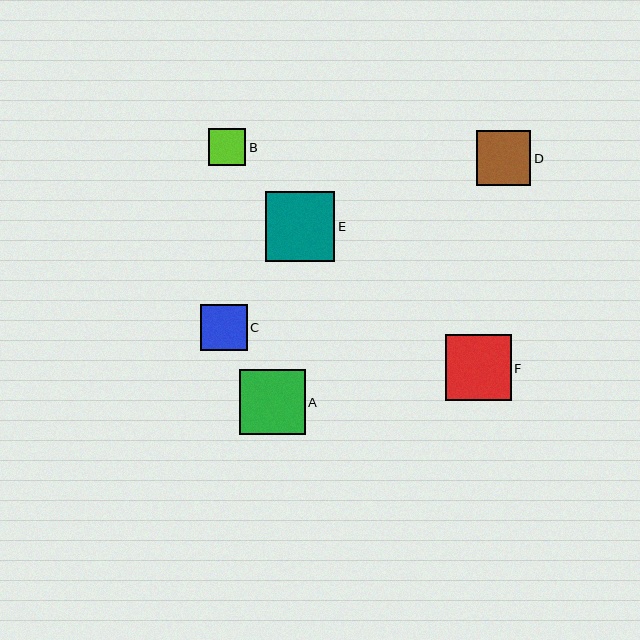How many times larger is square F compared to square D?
Square F is approximately 1.2 times the size of square D.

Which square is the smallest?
Square B is the smallest with a size of approximately 37 pixels.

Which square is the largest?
Square E is the largest with a size of approximately 69 pixels.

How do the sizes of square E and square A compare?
Square E and square A are approximately the same size.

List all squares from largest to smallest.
From largest to smallest: E, F, A, D, C, B.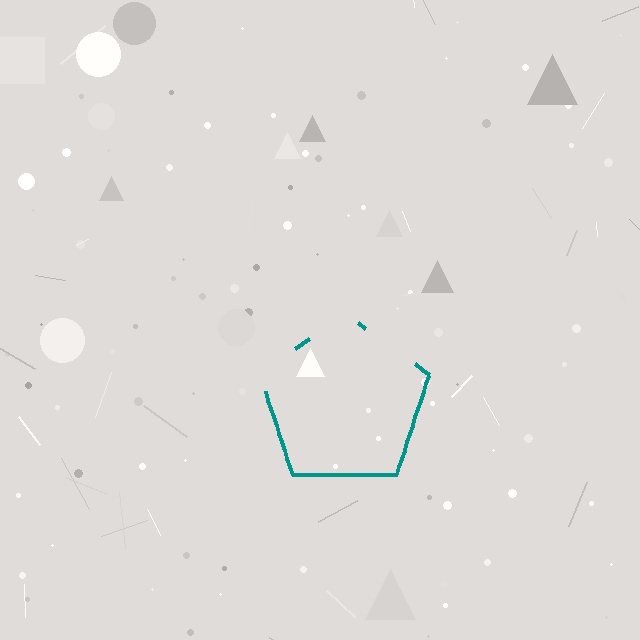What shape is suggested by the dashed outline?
The dashed outline suggests a pentagon.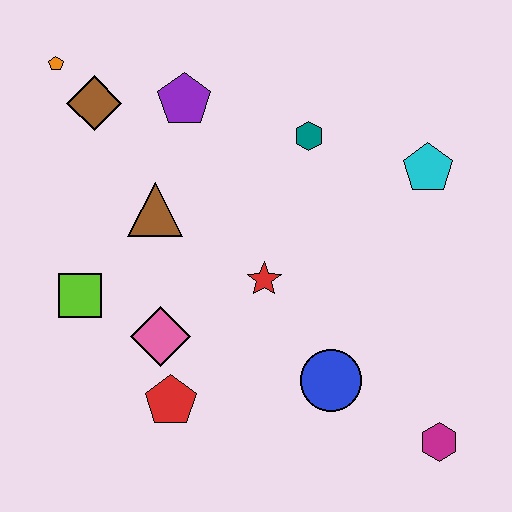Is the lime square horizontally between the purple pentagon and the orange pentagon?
Yes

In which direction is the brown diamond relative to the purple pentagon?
The brown diamond is to the left of the purple pentagon.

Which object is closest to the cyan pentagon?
The teal hexagon is closest to the cyan pentagon.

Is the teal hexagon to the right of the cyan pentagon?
No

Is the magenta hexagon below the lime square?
Yes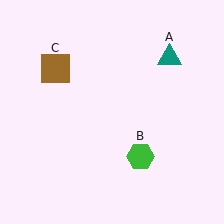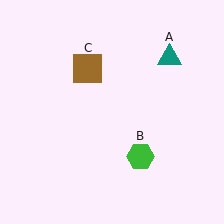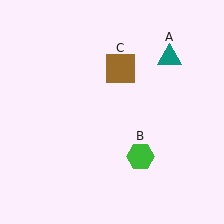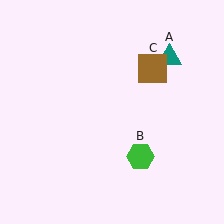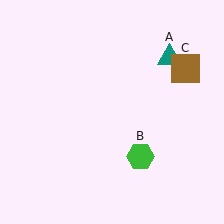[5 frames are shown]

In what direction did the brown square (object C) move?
The brown square (object C) moved right.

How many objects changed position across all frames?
1 object changed position: brown square (object C).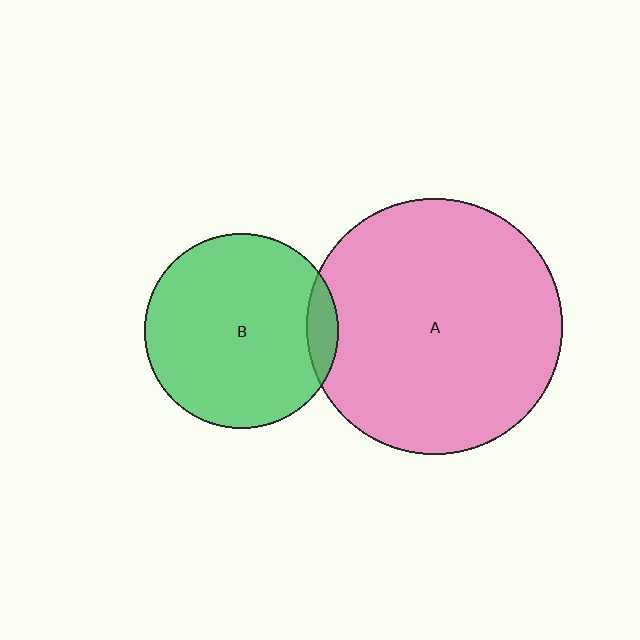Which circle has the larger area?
Circle A (pink).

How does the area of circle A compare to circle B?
Approximately 1.7 times.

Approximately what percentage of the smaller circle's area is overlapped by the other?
Approximately 10%.